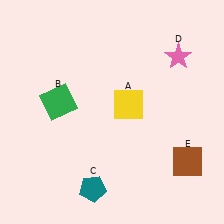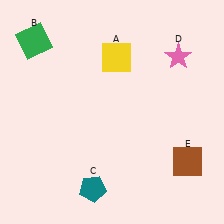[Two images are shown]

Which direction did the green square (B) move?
The green square (B) moved up.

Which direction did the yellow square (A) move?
The yellow square (A) moved up.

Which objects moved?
The objects that moved are: the yellow square (A), the green square (B).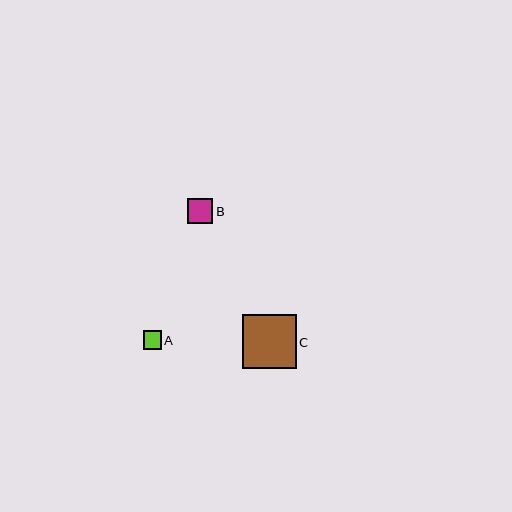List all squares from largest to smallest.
From largest to smallest: C, B, A.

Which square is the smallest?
Square A is the smallest with a size of approximately 18 pixels.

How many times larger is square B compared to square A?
Square B is approximately 1.4 times the size of square A.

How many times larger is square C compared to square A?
Square C is approximately 3.0 times the size of square A.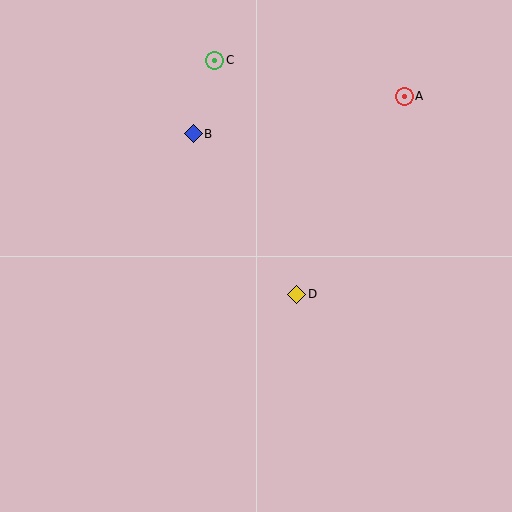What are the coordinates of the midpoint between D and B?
The midpoint between D and B is at (245, 214).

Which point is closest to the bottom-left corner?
Point D is closest to the bottom-left corner.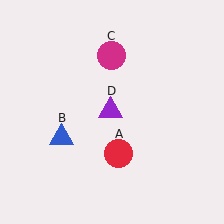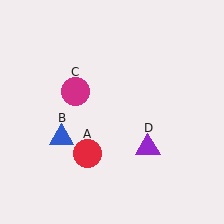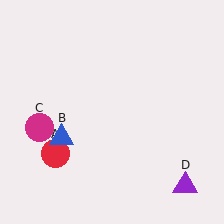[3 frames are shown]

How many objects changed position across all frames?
3 objects changed position: red circle (object A), magenta circle (object C), purple triangle (object D).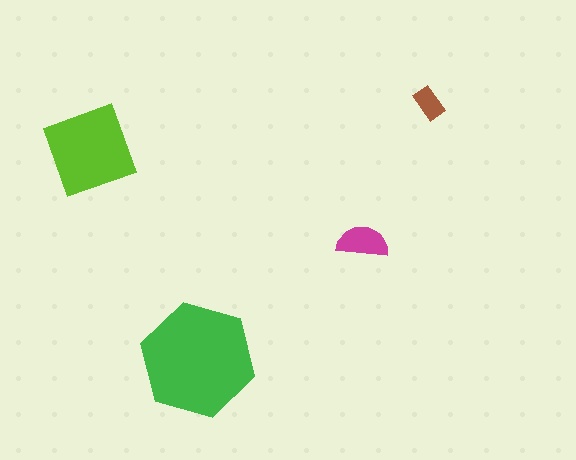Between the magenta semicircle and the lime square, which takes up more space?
The lime square.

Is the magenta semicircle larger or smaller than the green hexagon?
Smaller.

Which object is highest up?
The brown rectangle is topmost.